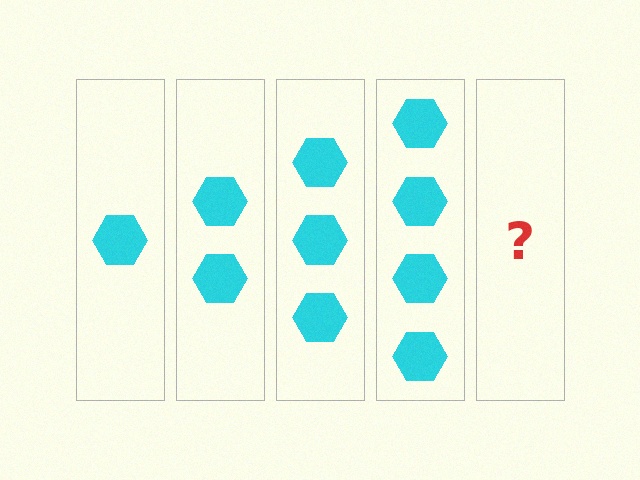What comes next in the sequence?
The next element should be 5 hexagons.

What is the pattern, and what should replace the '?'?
The pattern is that each step adds one more hexagon. The '?' should be 5 hexagons.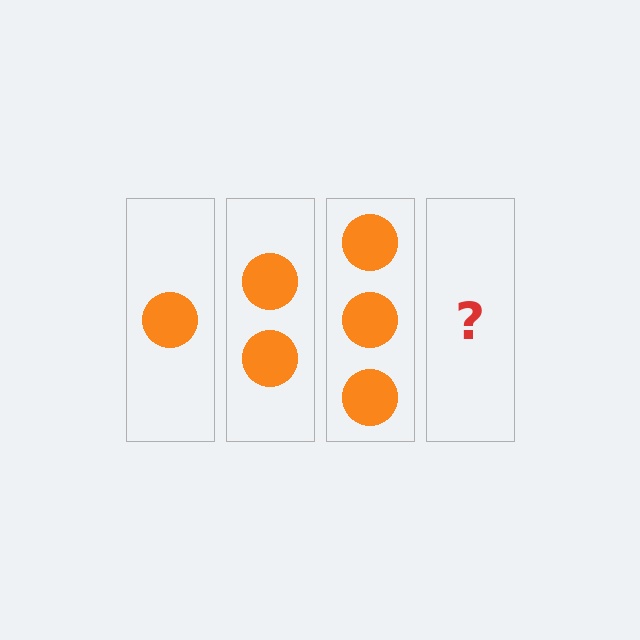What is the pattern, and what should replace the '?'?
The pattern is that each step adds one more circle. The '?' should be 4 circles.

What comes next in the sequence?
The next element should be 4 circles.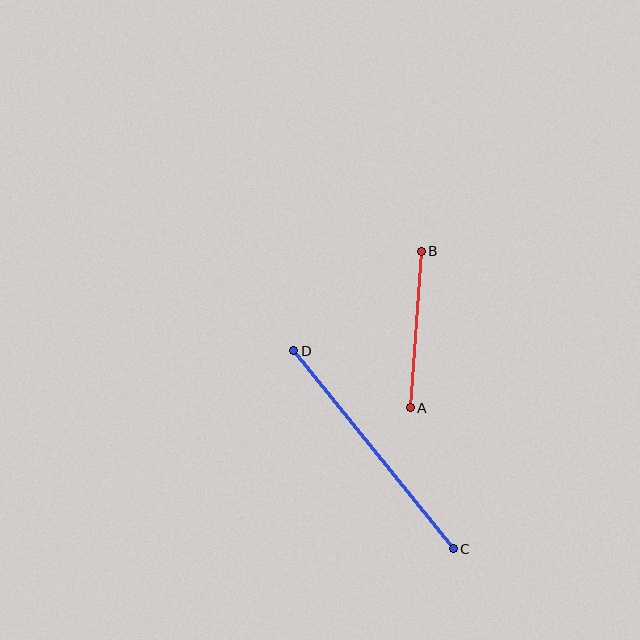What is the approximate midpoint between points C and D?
The midpoint is at approximately (374, 450) pixels.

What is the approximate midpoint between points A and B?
The midpoint is at approximately (416, 329) pixels.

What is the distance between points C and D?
The distance is approximately 254 pixels.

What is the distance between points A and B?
The distance is approximately 157 pixels.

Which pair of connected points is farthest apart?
Points C and D are farthest apart.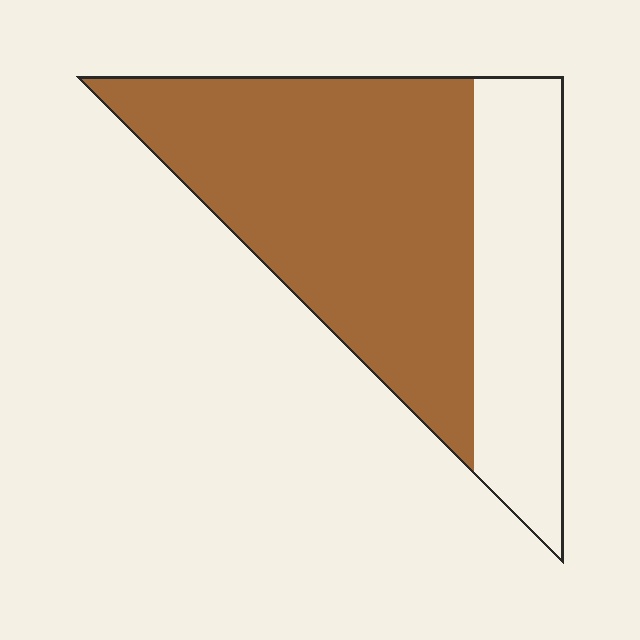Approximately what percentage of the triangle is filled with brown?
Approximately 65%.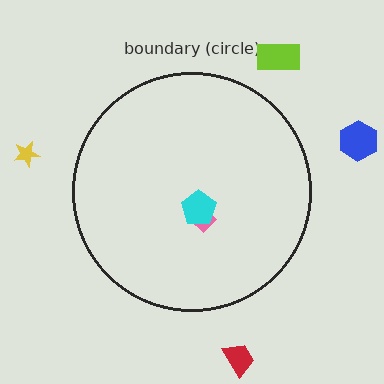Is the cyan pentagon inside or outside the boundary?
Inside.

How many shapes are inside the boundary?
2 inside, 4 outside.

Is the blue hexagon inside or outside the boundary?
Outside.